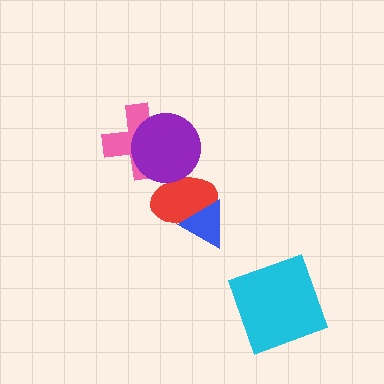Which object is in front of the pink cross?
The purple circle is in front of the pink cross.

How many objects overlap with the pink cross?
1 object overlaps with the pink cross.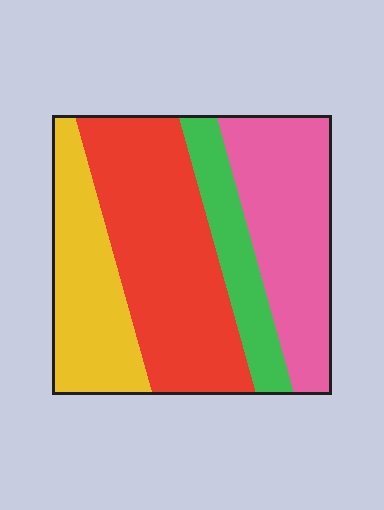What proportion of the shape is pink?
Pink covers 27% of the shape.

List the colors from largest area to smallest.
From largest to smallest: red, pink, yellow, green.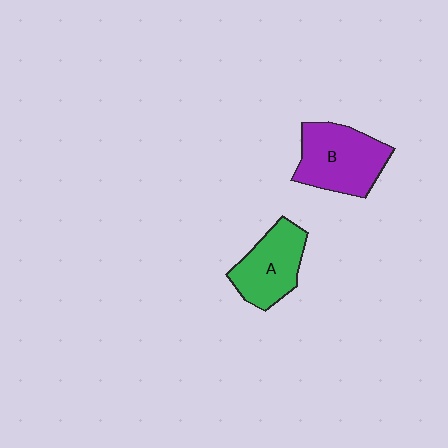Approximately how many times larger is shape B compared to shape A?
Approximately 1.2 times.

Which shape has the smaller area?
Shape A (green).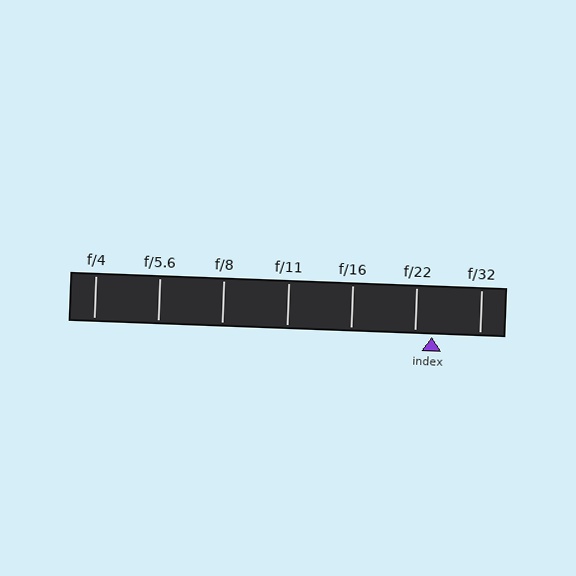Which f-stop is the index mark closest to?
The index mark is closest to f/22.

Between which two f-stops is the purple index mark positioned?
The index mark is between f/22 and f/32.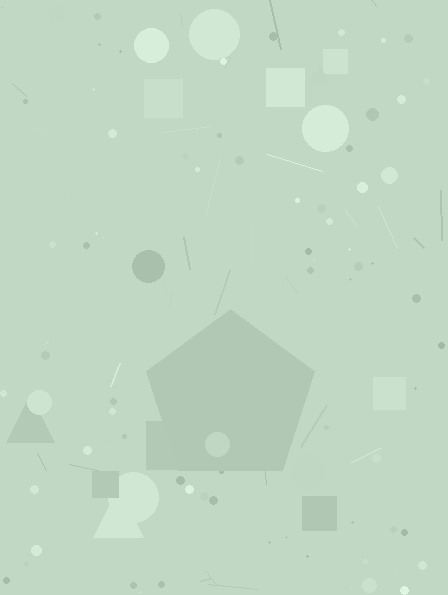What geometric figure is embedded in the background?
A pentagon is embedded in the background.